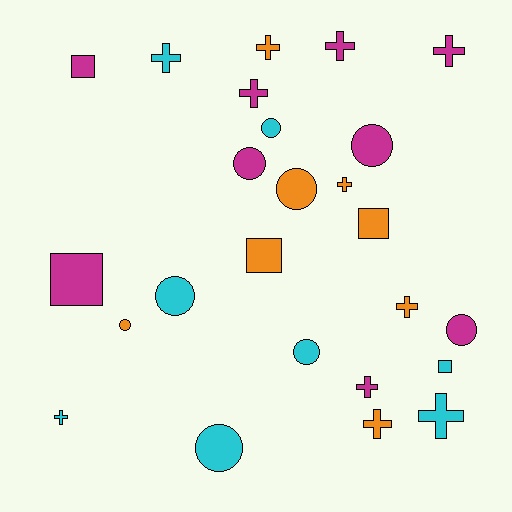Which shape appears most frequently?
Cross, with 11 objects.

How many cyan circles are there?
There are 4 cyan circles.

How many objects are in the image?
There are 25 objects.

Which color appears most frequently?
Magenta, with 9 objects.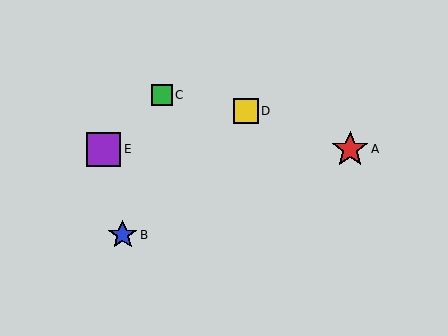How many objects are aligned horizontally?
2 objects (A, E) are aligned horizontally.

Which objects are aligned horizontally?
Objects A, E are aligned horizontally.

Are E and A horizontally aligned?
Yes, both are at y≈149.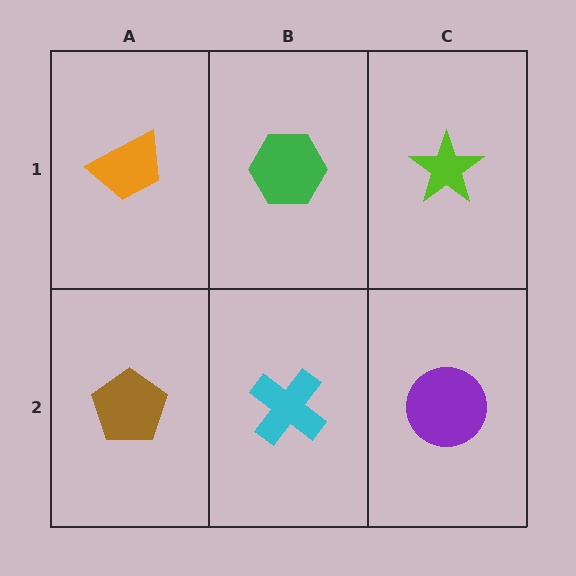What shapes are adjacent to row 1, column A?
A brown pentagon (row 2, column A), a green hexagon (row 1, column B).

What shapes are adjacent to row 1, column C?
A purple circle (row 2, column C), a green hexagon (row 1, column B).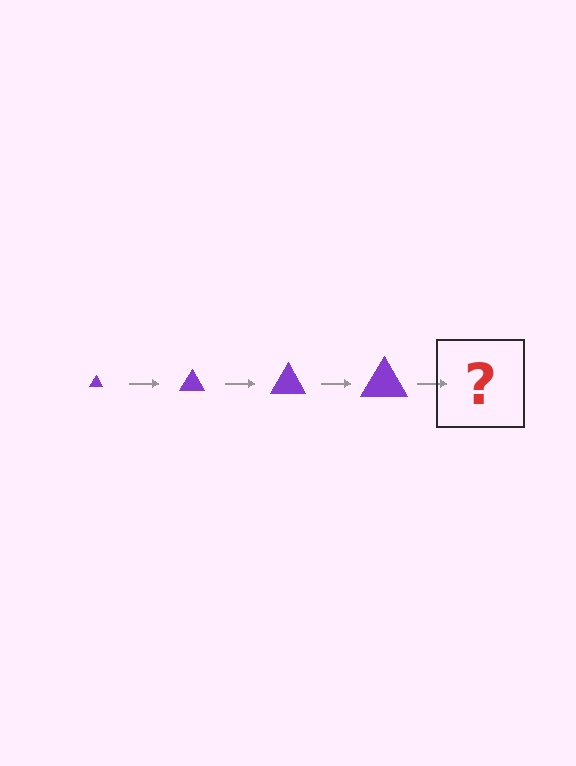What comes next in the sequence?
The next element should be a purple triangle, larger than the previous one.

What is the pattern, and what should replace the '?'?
The pattern is that the triangle gets progressively larger each step. The '?' should be a purple triangle, larger than the previous one.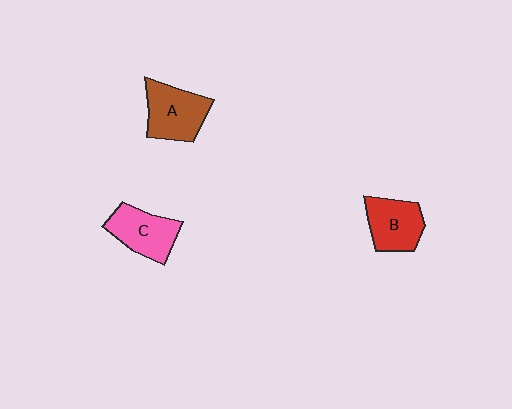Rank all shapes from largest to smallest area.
From largest to smallest: A (brown), C (pink), B (red).